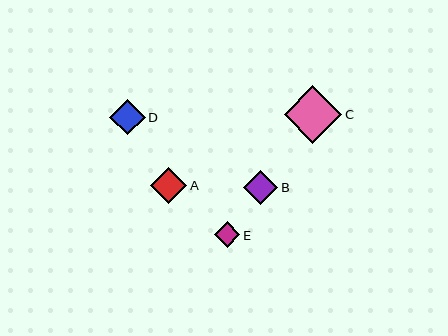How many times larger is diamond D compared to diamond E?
Diamond D is approximately 1.4 times the size of diamond E.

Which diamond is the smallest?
Diamond E is the smallest with a size of approximately 26 pixels.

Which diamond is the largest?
Diamond C is the largest with a size of approximately 58 pixels.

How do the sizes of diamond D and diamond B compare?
Diamond D and diamond B are approximately the same size.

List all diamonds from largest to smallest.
From largest to smallest: C, A, D, B, E.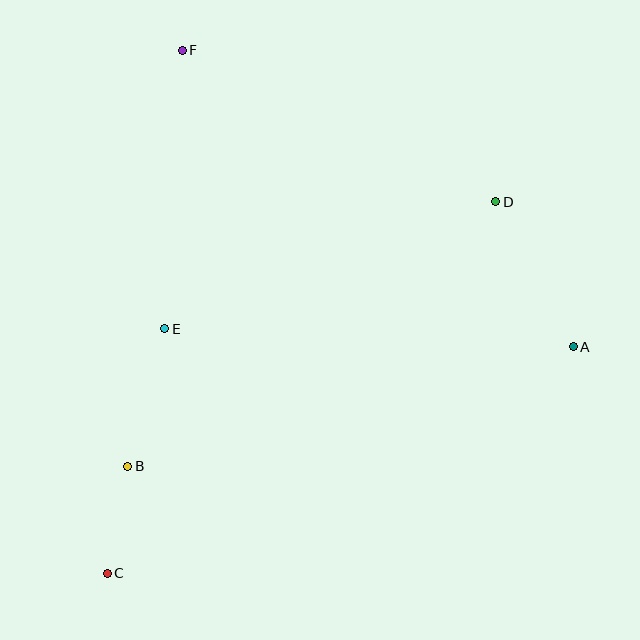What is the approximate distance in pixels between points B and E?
The distance between B and E is approximately 142 pixels.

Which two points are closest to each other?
Points B and C are closest to each other.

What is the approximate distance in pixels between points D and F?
The distance between D and F is approximately 348 pixels.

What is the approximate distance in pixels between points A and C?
The distance between A and C is approximately 518 pixels.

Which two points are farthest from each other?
Points C and D are farthest from each other.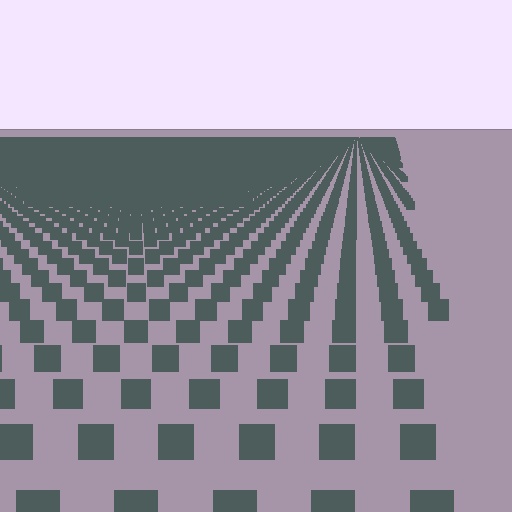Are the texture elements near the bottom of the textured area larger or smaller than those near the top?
Larger. Near the bottom, elements are closer to the viewer and appear at a bigger on-screen size.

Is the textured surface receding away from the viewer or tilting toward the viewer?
The surface is receding away from the viewer. Texture elements get smaller and denser toward the top.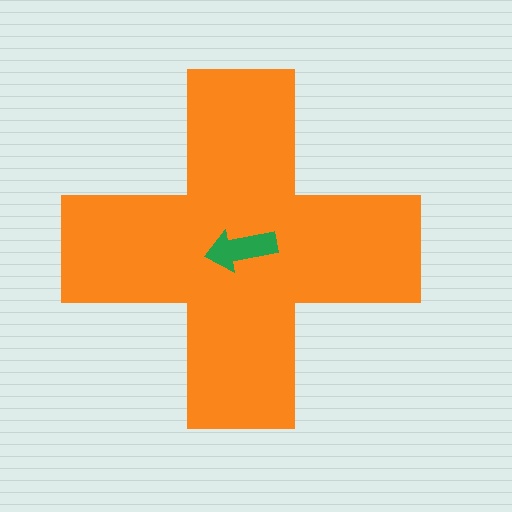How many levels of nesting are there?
2.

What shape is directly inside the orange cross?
The green arrow.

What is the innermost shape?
The green arrow.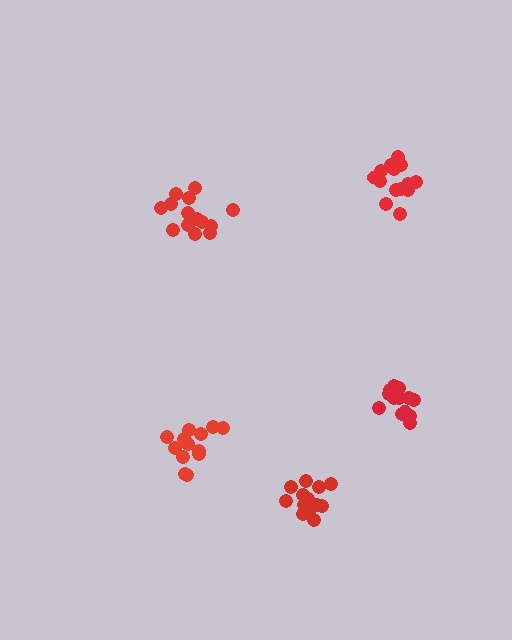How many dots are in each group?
Group 1: 14 dots, Group 2: 13 dots, Group 3: 14 dots, Group 4: 17 dots, Group 5: 13 dots (71 total).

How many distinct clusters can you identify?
There are 5 distinct clusters.